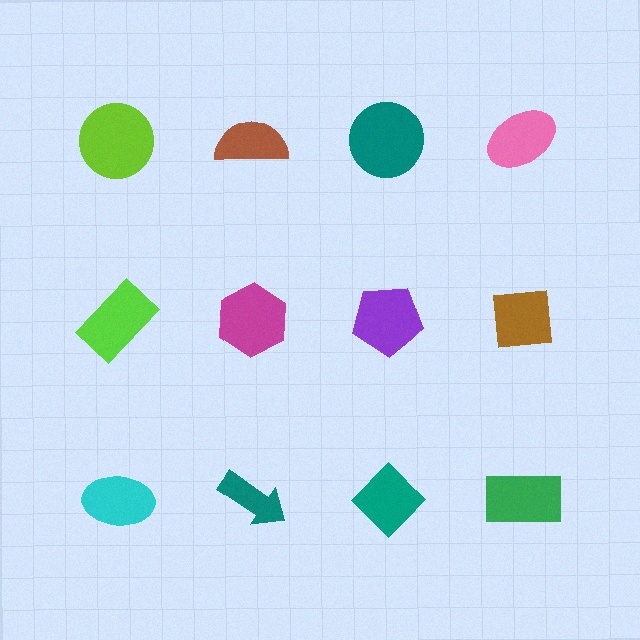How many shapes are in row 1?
4 shapes.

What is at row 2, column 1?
A lime rectangle.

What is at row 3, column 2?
A teal arrow.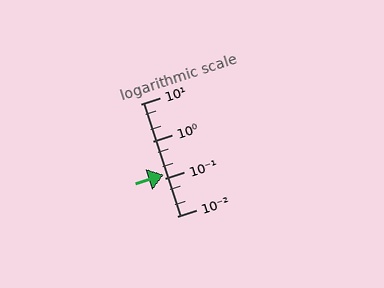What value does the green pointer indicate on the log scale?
The pointer indicates approximately 0.13.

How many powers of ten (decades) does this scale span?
The scale spans 3 decades, from 0.01 to 10.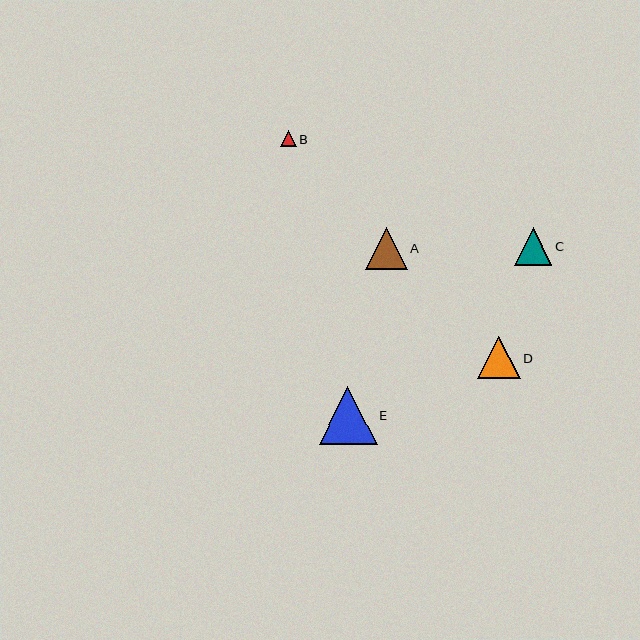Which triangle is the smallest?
Triangle B is the smallest with a size of approximately 16 pixels.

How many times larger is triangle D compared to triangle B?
Triangle D is approximately 2.7 times the size of triangle B.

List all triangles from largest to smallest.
From largest to smallest: E, D, A, C, B.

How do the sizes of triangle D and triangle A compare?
Triangle D and triangle A are approximately the same size.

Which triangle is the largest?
Triangle E is the largest with a size of approximately 58 pixels.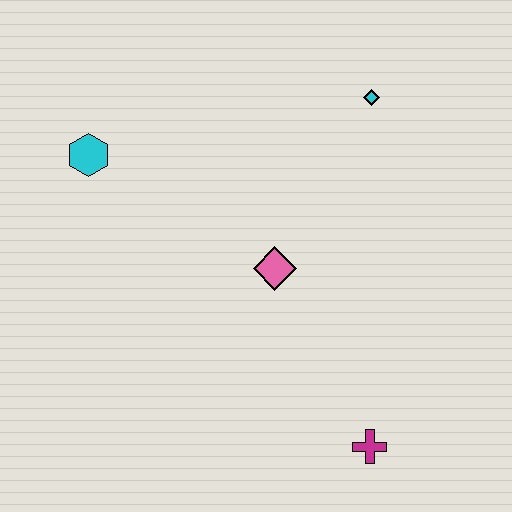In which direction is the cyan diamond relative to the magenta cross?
The cyan diamond is above the magenta cross.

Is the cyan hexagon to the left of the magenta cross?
Yes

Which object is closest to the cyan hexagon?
The pink diamond is closest to the cyan hexagon.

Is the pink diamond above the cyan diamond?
No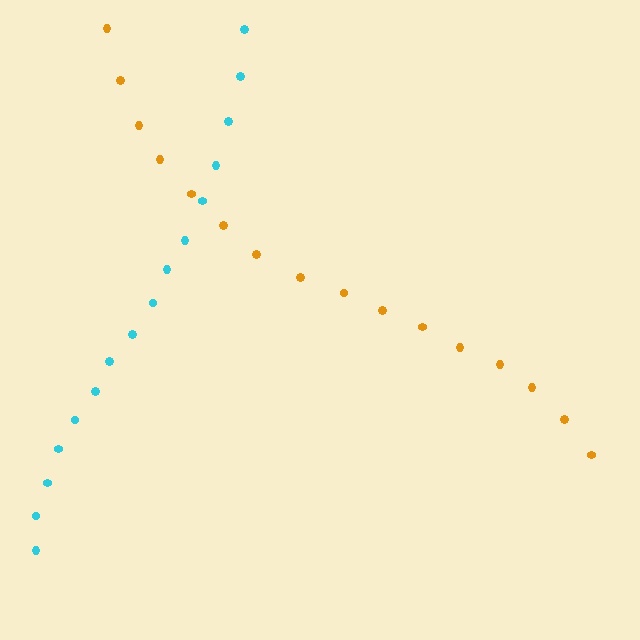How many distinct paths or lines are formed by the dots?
There are 2 distinct paths.